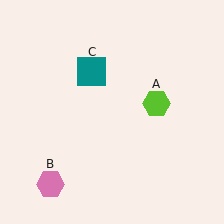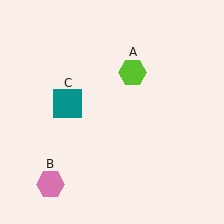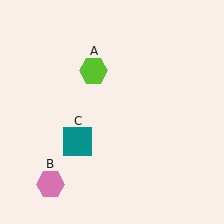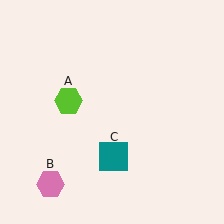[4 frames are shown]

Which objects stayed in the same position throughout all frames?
Pink hexagon (object B) remained stationary.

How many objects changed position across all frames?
2 objects changed position: lime hexagon (object A), teal square (object C).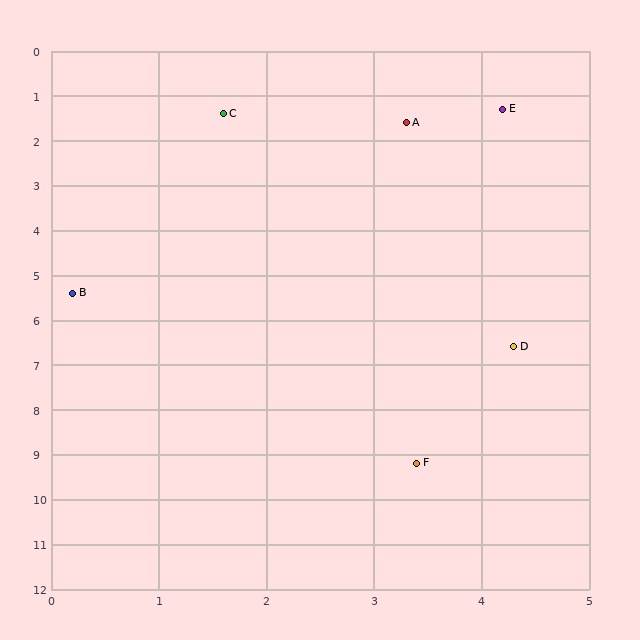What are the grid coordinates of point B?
Point B is at approximately (0.2, 5.4).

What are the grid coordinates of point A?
Point A is at approximately (3.3, 1.6).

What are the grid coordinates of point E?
Point E is at approximately (4.2, 1.3).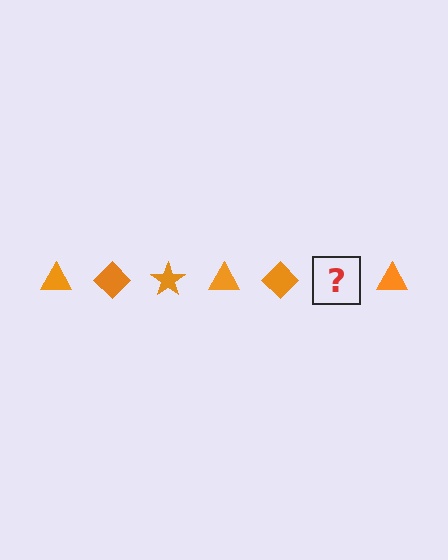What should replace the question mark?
The question mark should be replaced with an orange star.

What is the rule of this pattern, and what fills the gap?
The rule is that the pattern cycles through triangle, diamond, star shapes in orange. The gap should be filled with an orange star.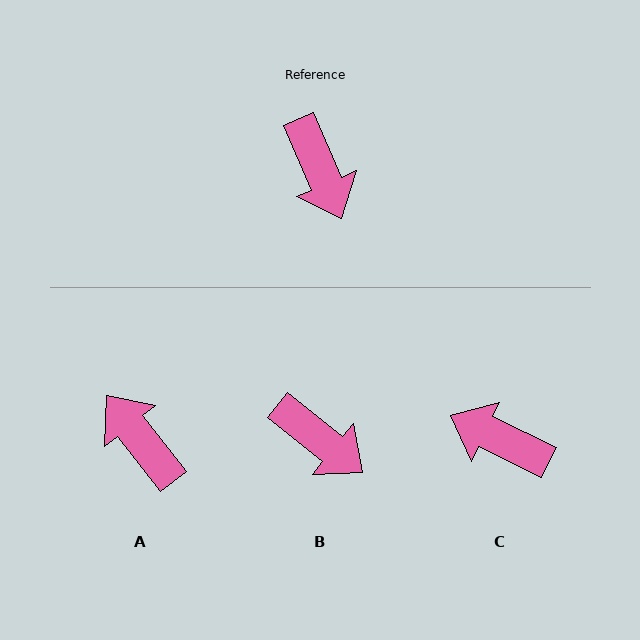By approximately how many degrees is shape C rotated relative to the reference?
Approximately 139 degrees clockwise.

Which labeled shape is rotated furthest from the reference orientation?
A, about 165 degrees away.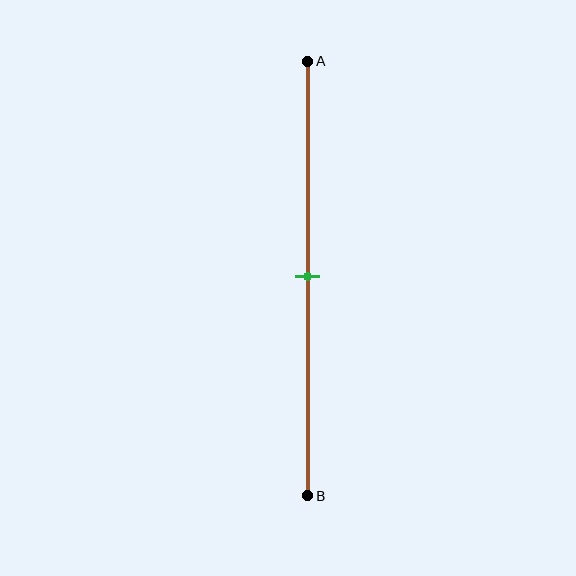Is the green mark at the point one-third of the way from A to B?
No, the mark is at about 50% from A, not at the 33% one-third point.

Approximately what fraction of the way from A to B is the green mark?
The green mark is approximately 50% of the way from A to B.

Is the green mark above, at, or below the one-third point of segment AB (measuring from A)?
The green mark is below the one-third point of segment AB.